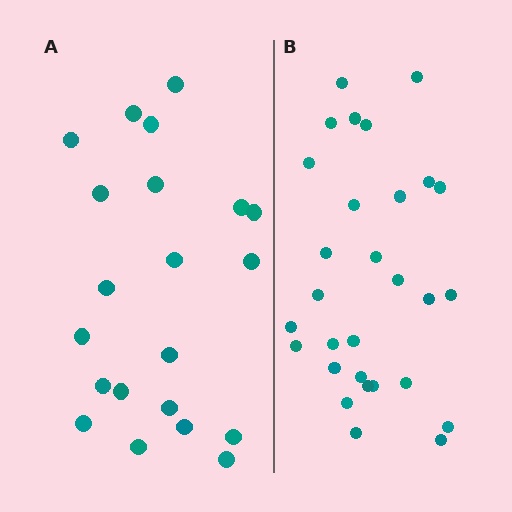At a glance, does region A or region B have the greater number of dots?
Region B (the right region) has more dots.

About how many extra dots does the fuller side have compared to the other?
Region B has roughly 8 or so more dots than region A.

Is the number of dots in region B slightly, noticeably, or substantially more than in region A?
Region B has noticeably more, but not dramatically so. The ratio is roughly 1.4 to 1.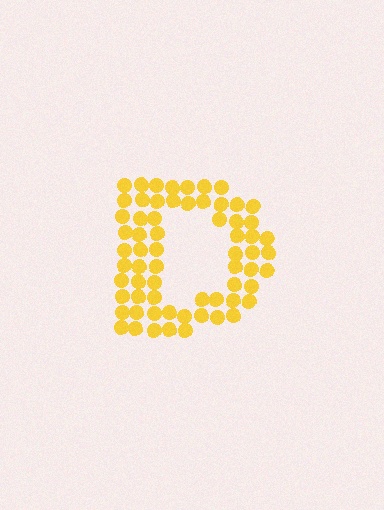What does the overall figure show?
The overall figure shows the letter D.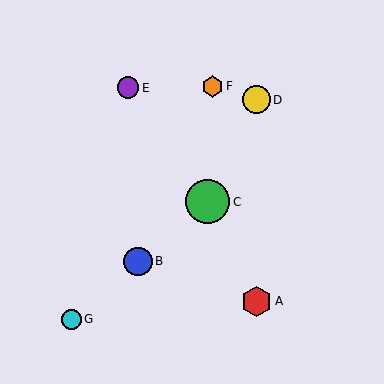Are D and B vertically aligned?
No, D is at x≈256 and B is at x≈138.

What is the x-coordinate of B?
Object B is at x≈138.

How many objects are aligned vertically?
2 objects (A, D) are aligned vertically.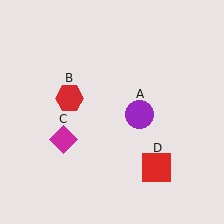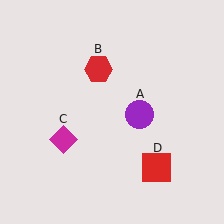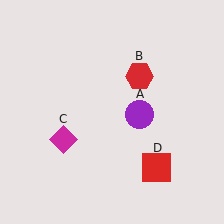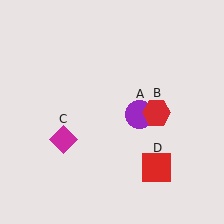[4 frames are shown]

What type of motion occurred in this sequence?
The red hexagon (object B) rotated clockwise around the center of the scene.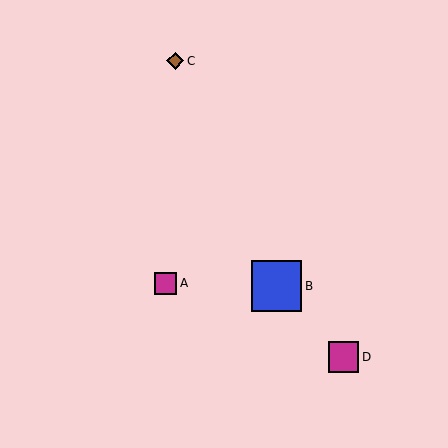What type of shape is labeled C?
Shape C is a brown diamond.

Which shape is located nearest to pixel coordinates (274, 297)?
The blue square (labeled B) at (277, 286) is nearest to that location.